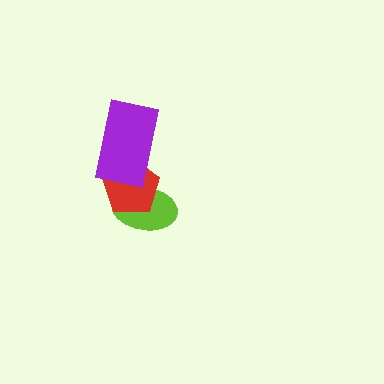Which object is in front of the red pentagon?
The purple rectangle is in front of the red pentagon.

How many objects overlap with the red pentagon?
2 objects overlap with the red pentagon.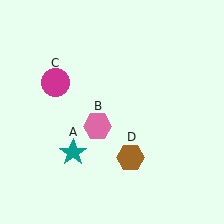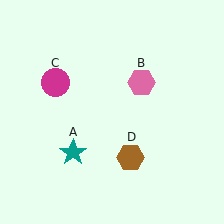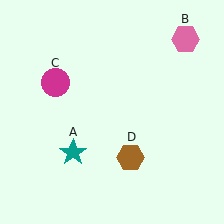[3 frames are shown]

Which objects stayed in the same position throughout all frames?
Teal star (object A) and magenta circle (object C) and brown hexagon (object D) remained stationary.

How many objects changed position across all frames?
1 object changed position: pink hexagon (object B).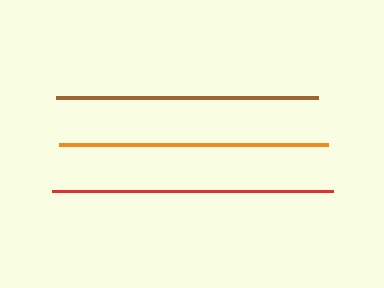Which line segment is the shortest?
The brown line is the shortest at approximately 262 pixels.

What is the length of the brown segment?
The brown segment is approximately 262 pixels long.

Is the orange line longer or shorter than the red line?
The red line is longer than the orange line.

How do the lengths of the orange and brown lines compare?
The orange and brown lines are approximately the same length.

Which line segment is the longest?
The red line is the longest at approximately 282 pixels.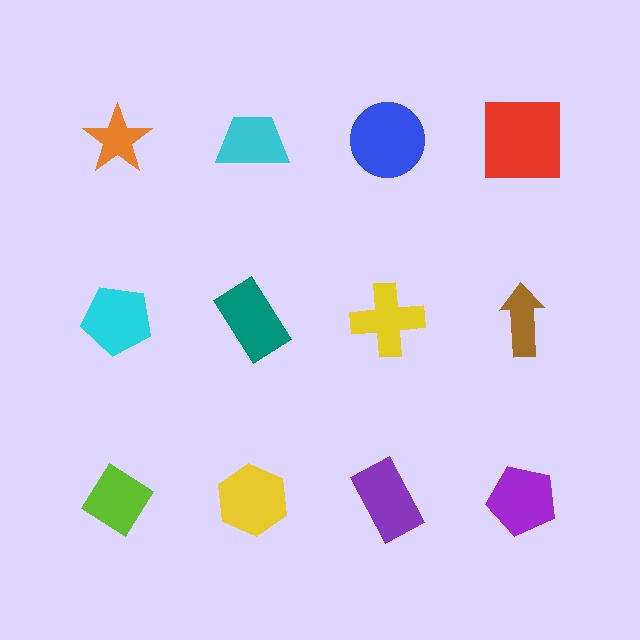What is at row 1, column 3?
A blue circle.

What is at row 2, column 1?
A cyan pentagon.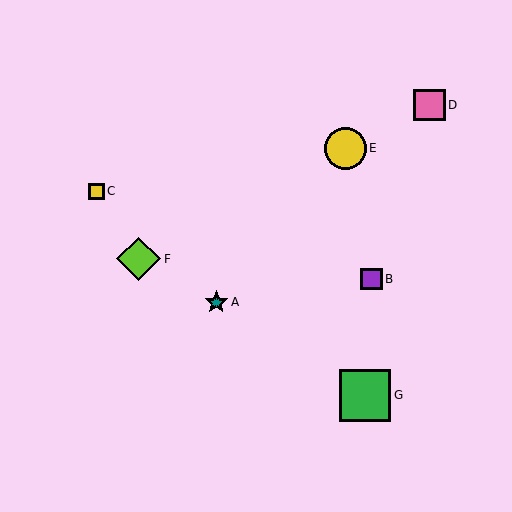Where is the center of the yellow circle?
The center of the yellow circle is at (345, 148).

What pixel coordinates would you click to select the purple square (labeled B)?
Click at (372, 279) to select the purple square B.